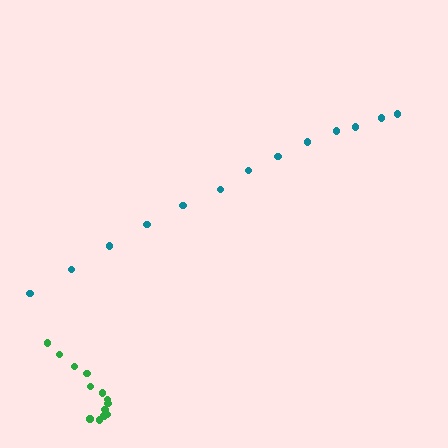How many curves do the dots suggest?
There are 2 distinct paths.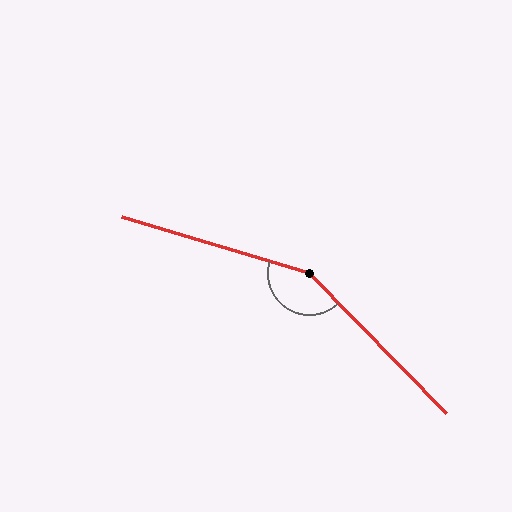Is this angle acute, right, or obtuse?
It is obtuse.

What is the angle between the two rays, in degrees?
Approximately 151 degrees.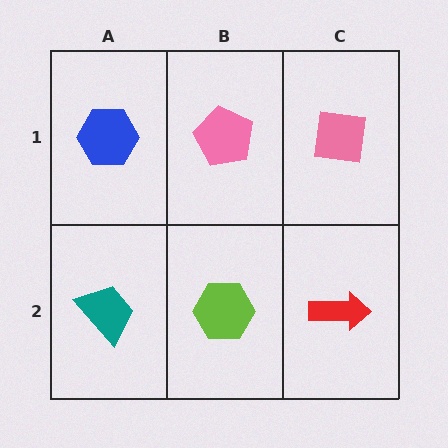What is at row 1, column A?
A blue hexagon.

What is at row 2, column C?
A red arrow.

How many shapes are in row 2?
3 shapes.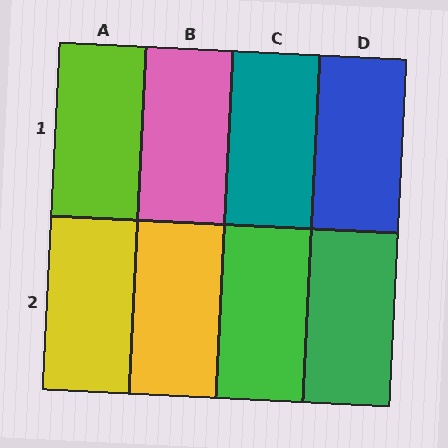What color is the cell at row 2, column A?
Yellow.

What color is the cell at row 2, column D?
Green.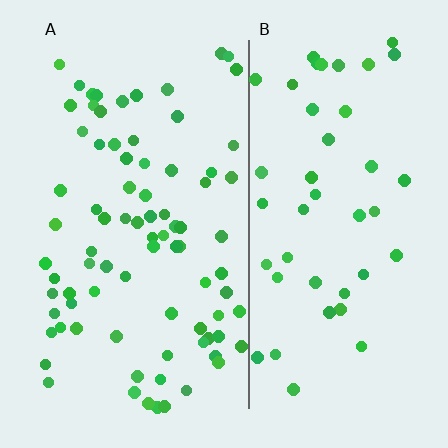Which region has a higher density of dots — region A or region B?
A (the left).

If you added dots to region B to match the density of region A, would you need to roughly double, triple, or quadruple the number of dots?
Approximately double.